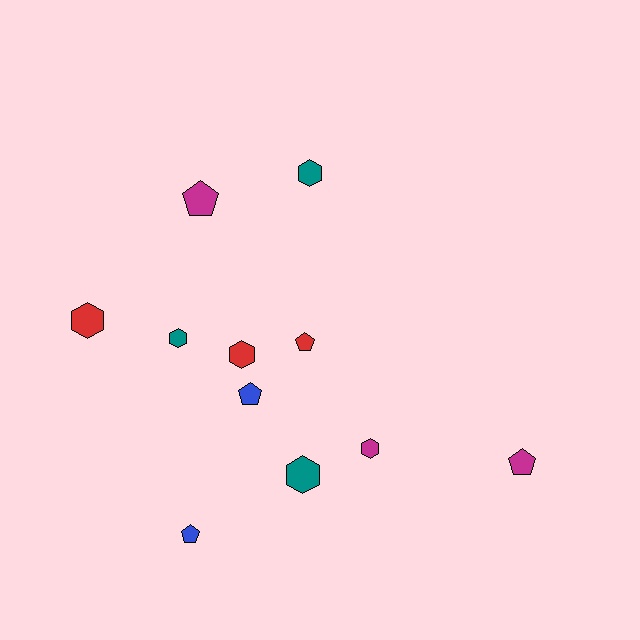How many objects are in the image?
There are 11 objects.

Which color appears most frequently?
Red, with 3 objects.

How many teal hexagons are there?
There are 3 teal hexagons.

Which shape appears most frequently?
Hexagon, with 6 objects.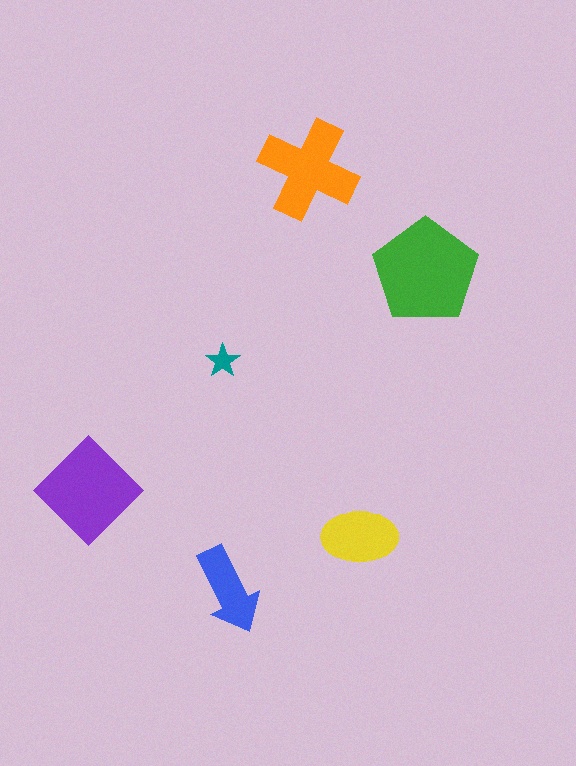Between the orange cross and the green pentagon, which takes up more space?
The green pentagon.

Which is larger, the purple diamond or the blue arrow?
The purple diamond.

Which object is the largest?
The green pentagon.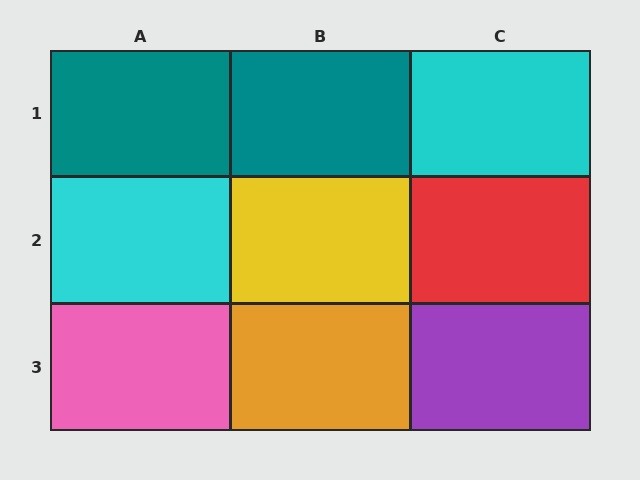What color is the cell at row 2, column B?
Yellow.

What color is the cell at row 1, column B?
Teal.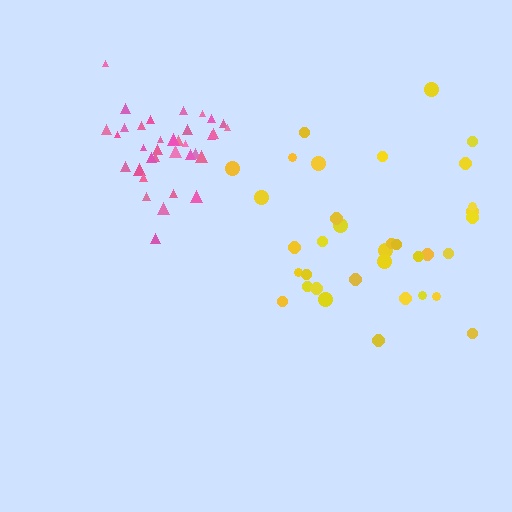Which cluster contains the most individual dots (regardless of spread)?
Yellow (35).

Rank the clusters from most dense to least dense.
pink, yellow.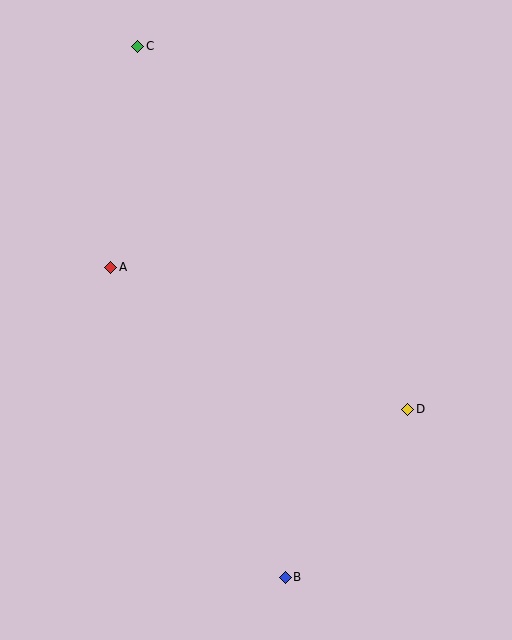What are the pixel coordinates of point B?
Point B is at (285, 577).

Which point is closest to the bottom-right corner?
Point B is closest to the bottom-right corner.